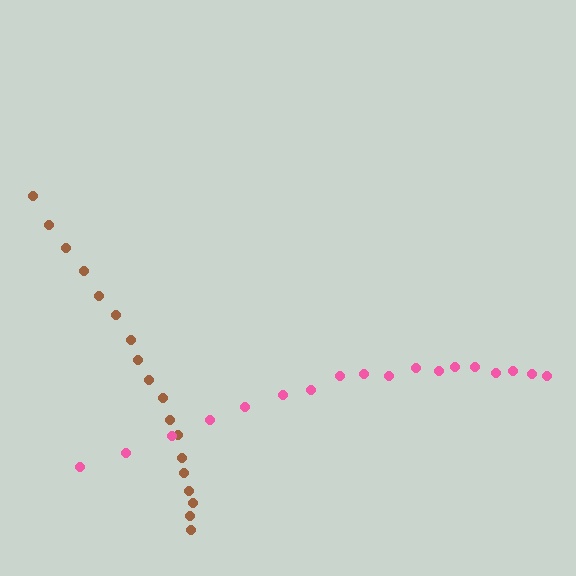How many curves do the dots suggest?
There are 2 distinct paths.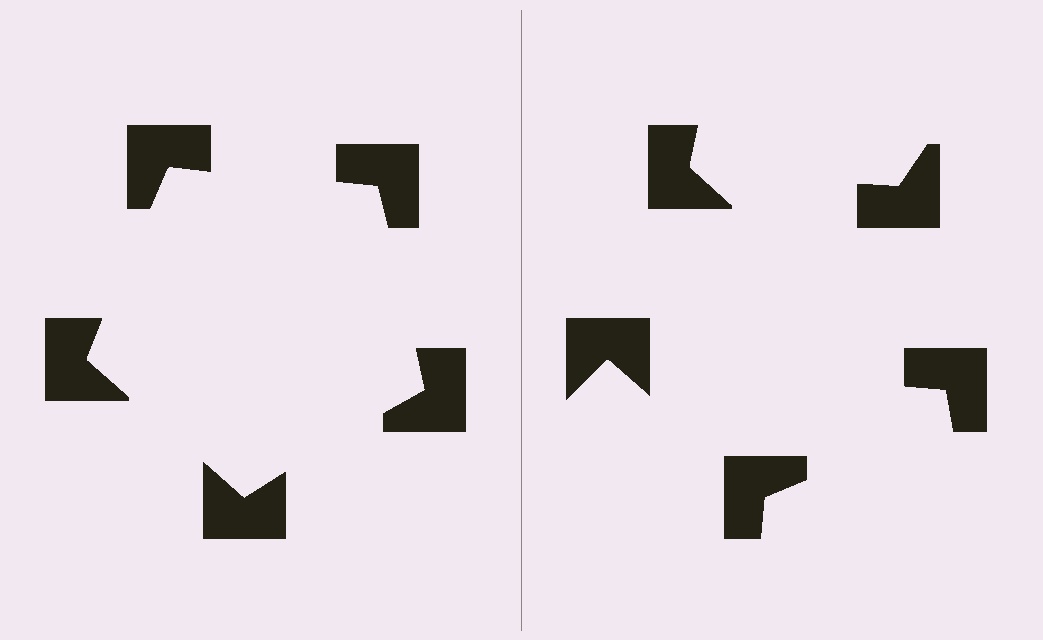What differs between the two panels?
The notched squares are positioned identically on both sides; only the wedge orientations differ. On the left they align to a pentagon; on the right they are misaligned.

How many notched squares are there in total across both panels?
10 — 5 on each side.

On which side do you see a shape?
An illusory pentagon appears on the left side. On the right side the wedge cuts are rotated, so no coherent shape forms.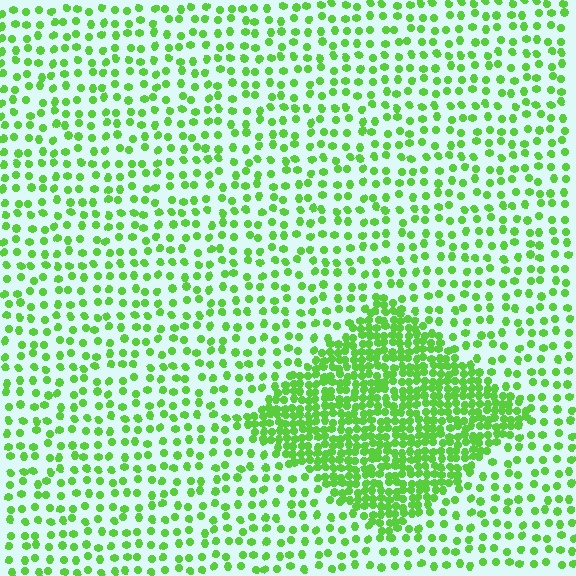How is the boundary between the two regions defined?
The boundary is defined by a change in element density (approximately 2.7x ratio). All elements are the same color, size, and shape.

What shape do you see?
I see a diamond.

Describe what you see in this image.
The image contains small lime elements arranged at two different densities. A diamond-shaped region is visible where the elements are more densely packed than the surrounding area.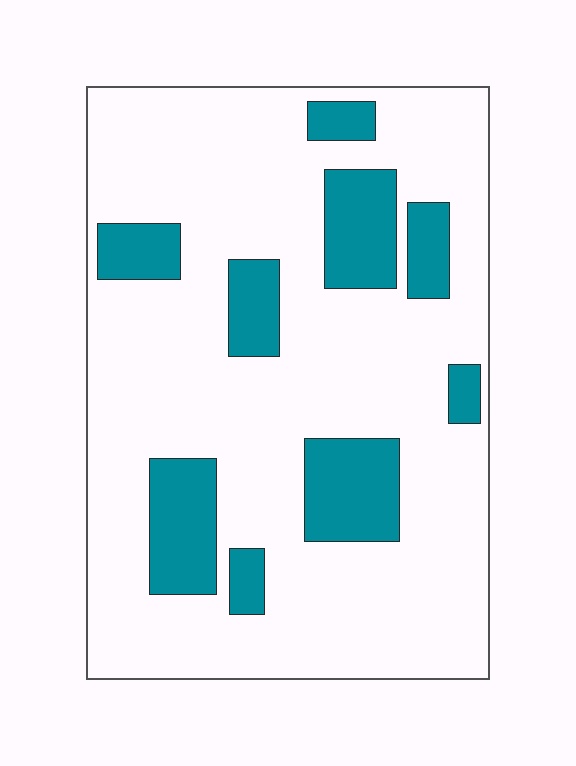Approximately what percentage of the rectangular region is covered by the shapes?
Approximately 20%.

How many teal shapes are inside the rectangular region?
9.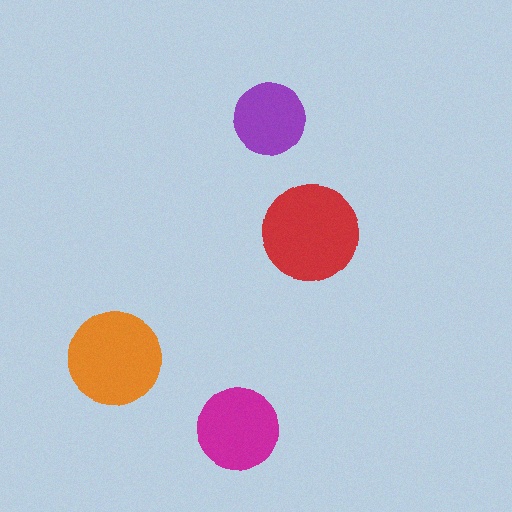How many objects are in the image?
There are 4 objects in the image.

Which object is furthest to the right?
The red circle is rightmost.